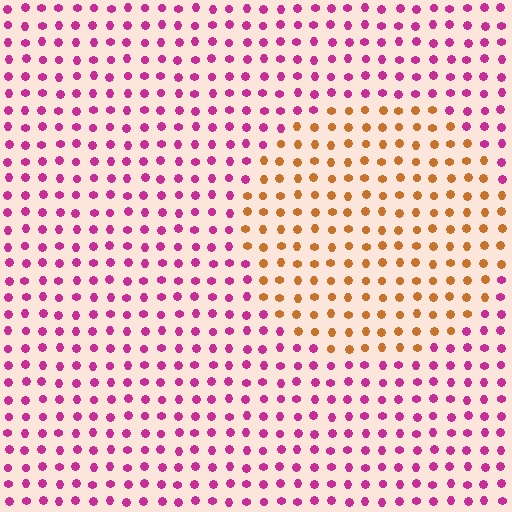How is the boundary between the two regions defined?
The boundary is defined purely by a slight shift in hue (about 69 degrees). Spacing, size, and orientation are identical on both sides.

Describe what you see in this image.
The image is filled with small magenta elements in a uniform arrangement. A circle-shaped region is visible where the elements are tinted to a slightly different hue, forming a subtle color boundary.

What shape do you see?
I see a circle.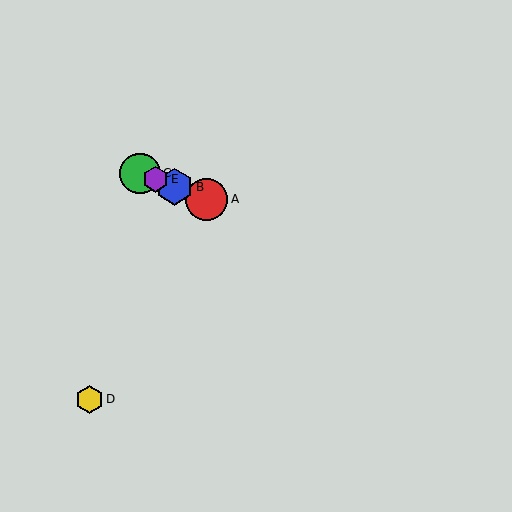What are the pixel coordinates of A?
Object A is at (207, 199).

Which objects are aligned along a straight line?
Objects A, B, C, E are aligned along a straight line.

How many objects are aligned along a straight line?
4 objects (A, B, C, E) are aligned along a straight line.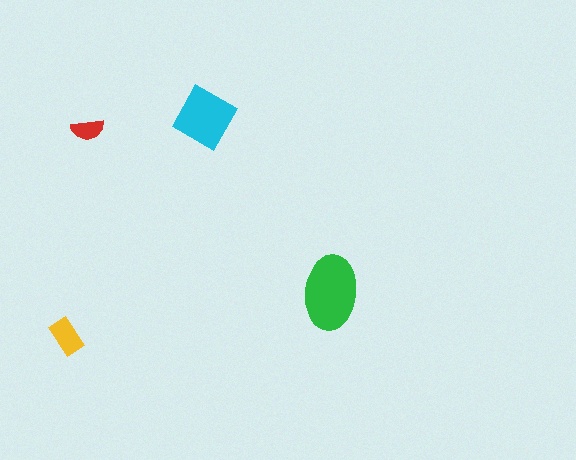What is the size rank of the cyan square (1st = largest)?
2nd.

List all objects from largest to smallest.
The green ellipse, the cyan square, the yellow rectangle, the red semicircle.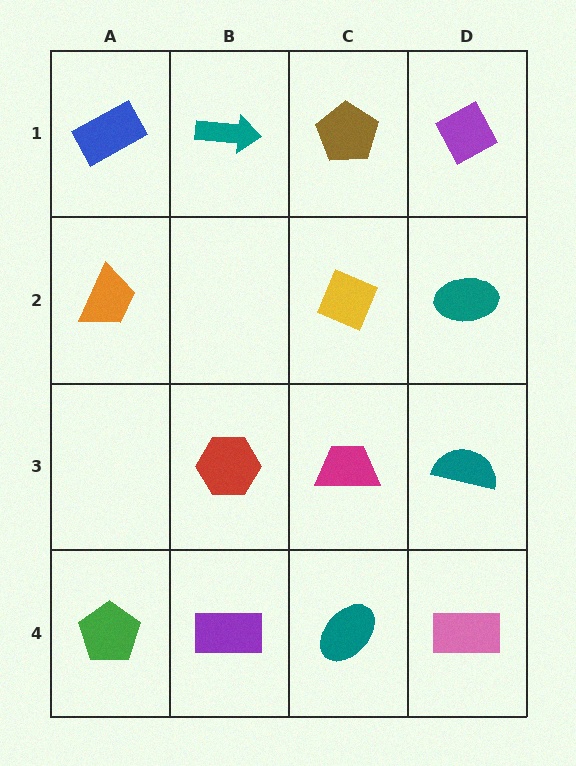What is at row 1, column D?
A purple diamond.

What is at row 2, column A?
An orange trapezoid.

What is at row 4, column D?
A pink rectangle.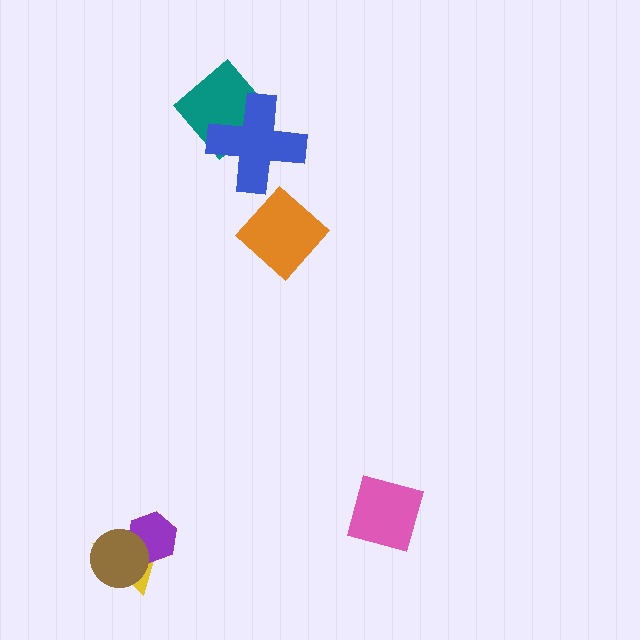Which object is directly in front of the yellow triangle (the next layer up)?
The purple hexagon is directly in front of the yellow triangle.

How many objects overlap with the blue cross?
1 object overlaps with the blue cross.